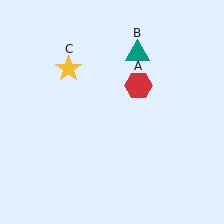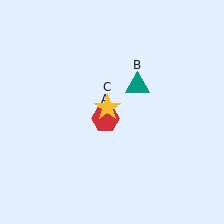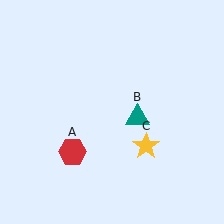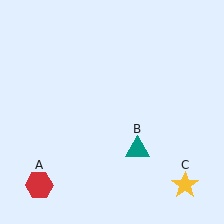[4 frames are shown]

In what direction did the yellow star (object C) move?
The yellow star (object C) moved down and to the right.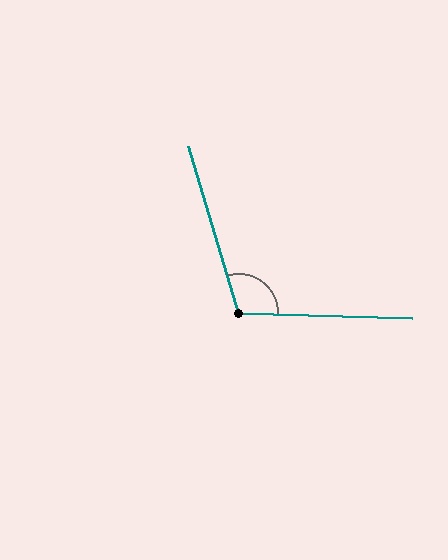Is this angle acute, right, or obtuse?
It is obtuse.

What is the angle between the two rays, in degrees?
Approximately 109 degrees.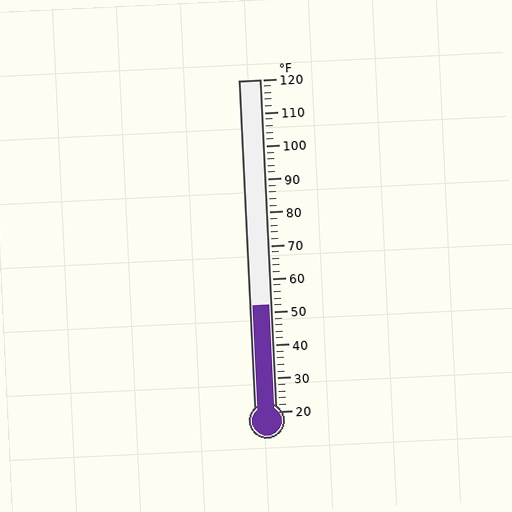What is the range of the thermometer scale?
The thermometer scale ranges from 20°F to 120°F.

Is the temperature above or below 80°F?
The temperature is below 80°F.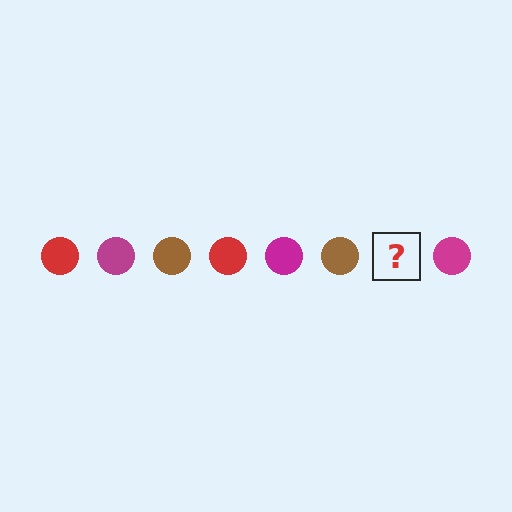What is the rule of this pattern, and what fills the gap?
The rule is that the pattern cycles through red, magenta, brown circles. The gap should be filled with a red circle.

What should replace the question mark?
The question mark should be replaced with a red circle.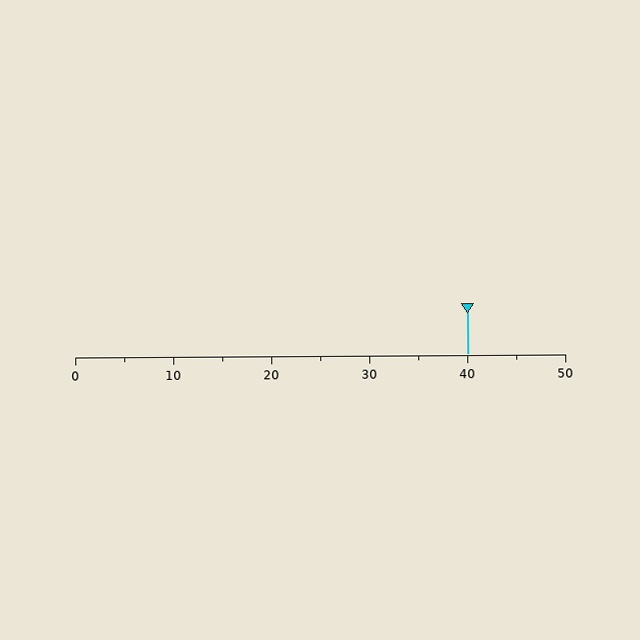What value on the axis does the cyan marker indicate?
The marker indicates approximately 40.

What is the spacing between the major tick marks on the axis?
The major ticks are spaced 10 apart.